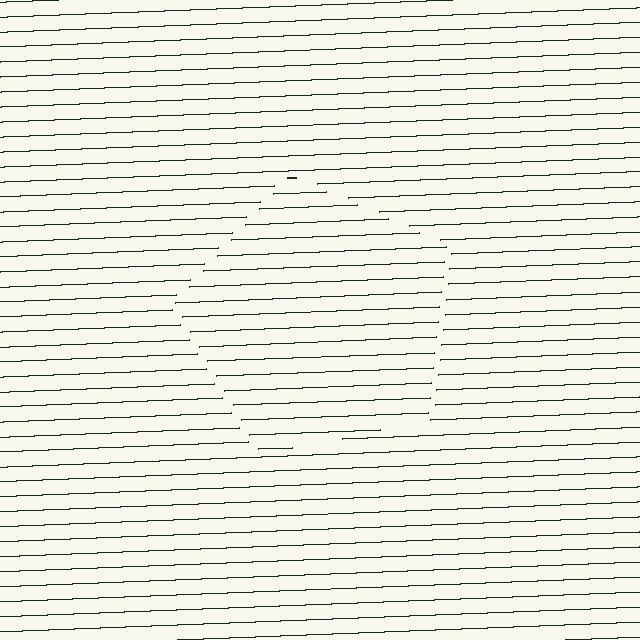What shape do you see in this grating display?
An illusory pentagon. The interior of the shape contains the same grating, shifted by half a period — the contour is defined by the phase discontinuity where line-ends from the inner and outer gratings abut.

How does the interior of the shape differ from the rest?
The interior of the shape contains the same grating, shifted by half a period — the contour is defined by the phase discontinuity where line-ends from the inner and outer gratings abut.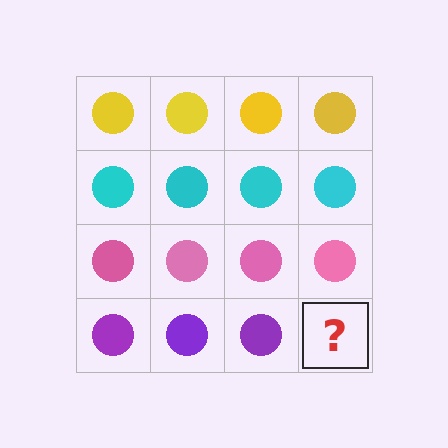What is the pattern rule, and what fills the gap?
The rule is that each row has a consistent color. The gap should be filled with a purple circle.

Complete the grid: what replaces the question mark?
The question mark should be replaced with a purple circle.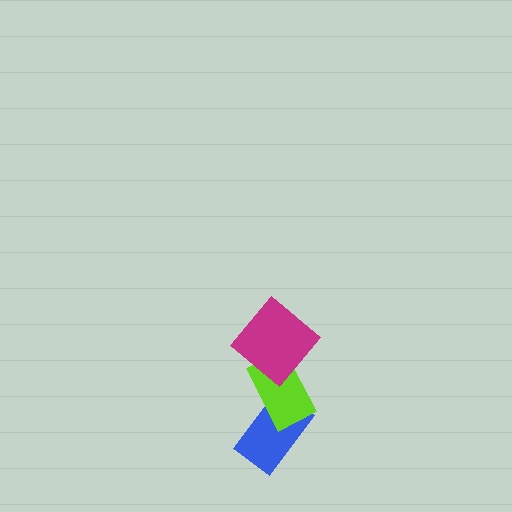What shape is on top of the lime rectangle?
The magenta diamond is on top of the lime rectangle.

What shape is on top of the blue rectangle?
The lime rectangle is on top of the blue rectangle.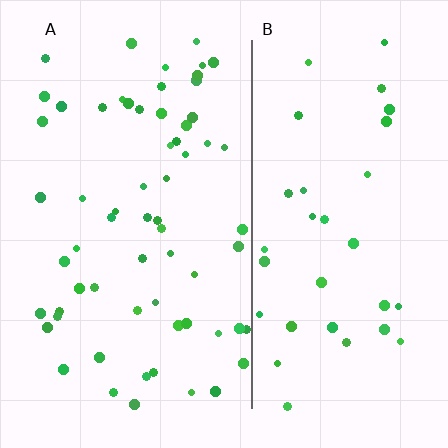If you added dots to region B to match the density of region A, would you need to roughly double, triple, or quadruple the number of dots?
Approximately double.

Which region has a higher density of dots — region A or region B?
A (the left).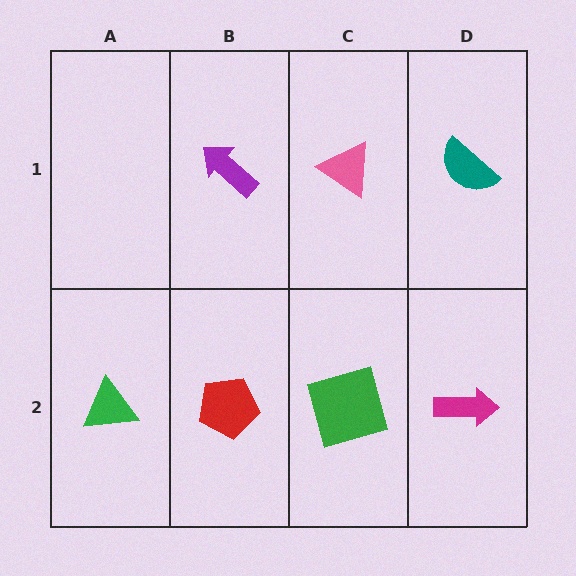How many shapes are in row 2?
4 shapes.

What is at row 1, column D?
A teal semicircle.